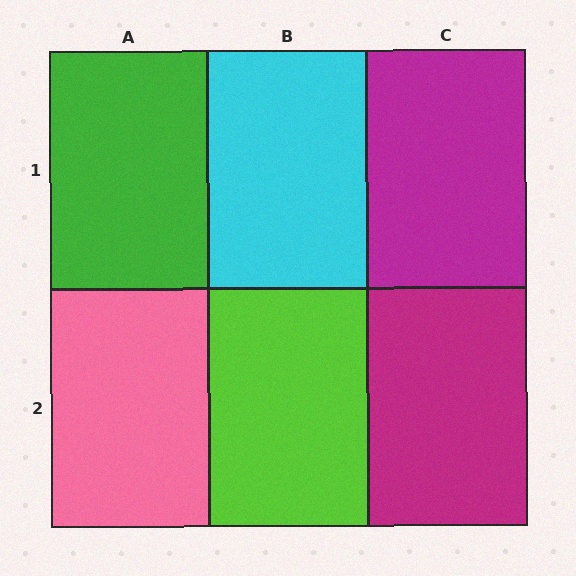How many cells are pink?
1 cell is pink.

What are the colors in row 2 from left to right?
Pink, lime, magenta.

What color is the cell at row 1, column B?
Cyan.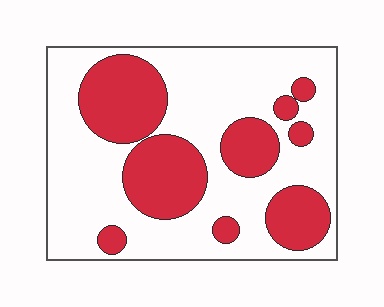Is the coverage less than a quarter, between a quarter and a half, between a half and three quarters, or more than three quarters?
Between a quarter and a half.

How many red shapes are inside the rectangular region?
9.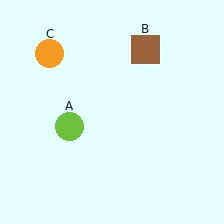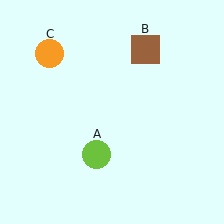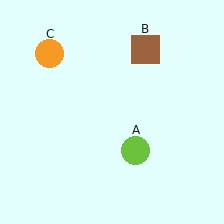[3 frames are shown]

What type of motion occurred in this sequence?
The lime circle (object A) rotated counterclockwise around the center of the scene.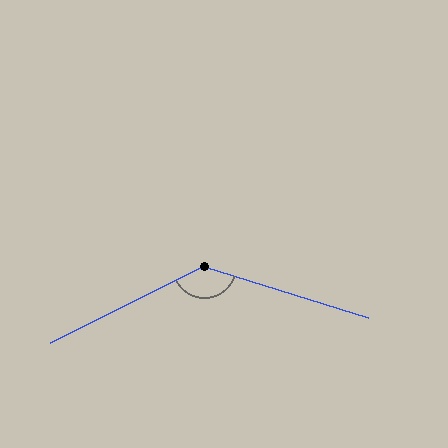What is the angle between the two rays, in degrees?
Approximately 136 degrees.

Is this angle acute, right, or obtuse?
It is obtuse.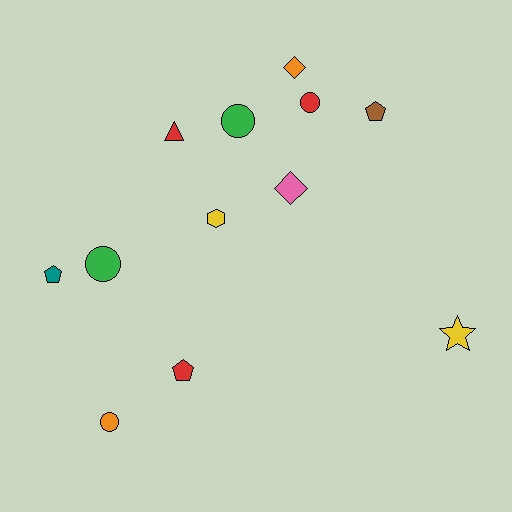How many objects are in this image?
There are 12 objects.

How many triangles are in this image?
There is 1 triangle.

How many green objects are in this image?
There are 2 green objects.